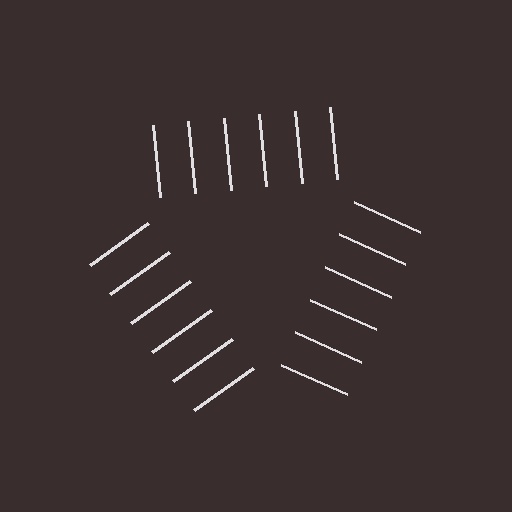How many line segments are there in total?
18 — 6 along each of the 3 edges.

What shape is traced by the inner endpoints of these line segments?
An illusory triangle — the line segments terminate on its edges but no continuous stroke is drawn.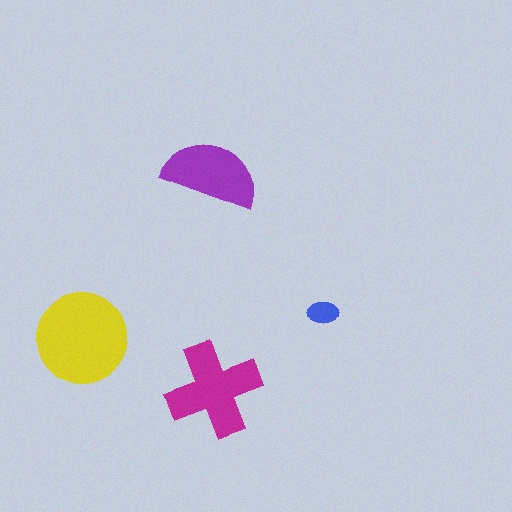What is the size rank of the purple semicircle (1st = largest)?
3rd.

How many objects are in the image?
There are 4 objects in the image.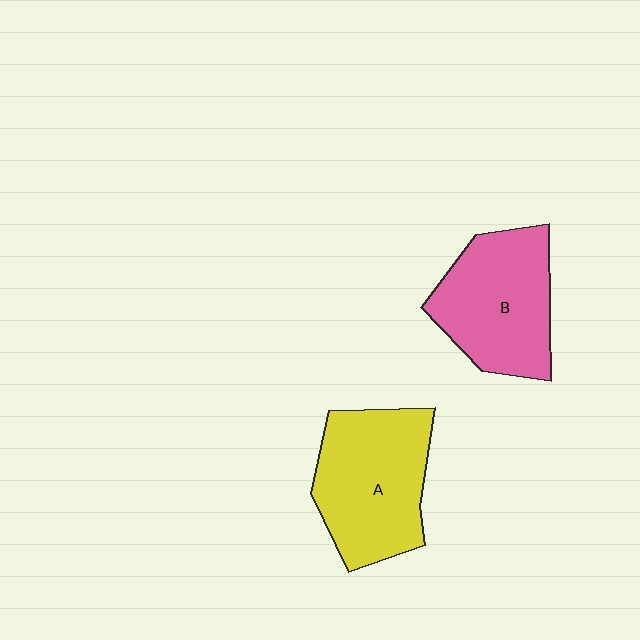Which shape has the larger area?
Shape A (yellow).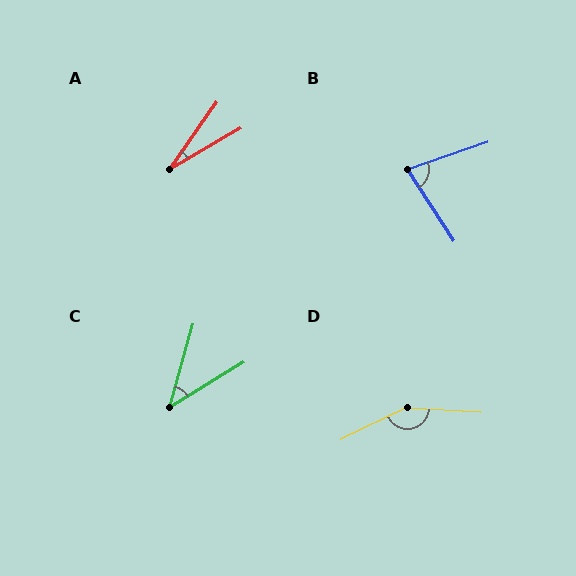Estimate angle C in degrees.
Approximately 42 degrees.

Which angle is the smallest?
A, at approximately 25 degrees.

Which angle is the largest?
D, at approximately 151 degrees.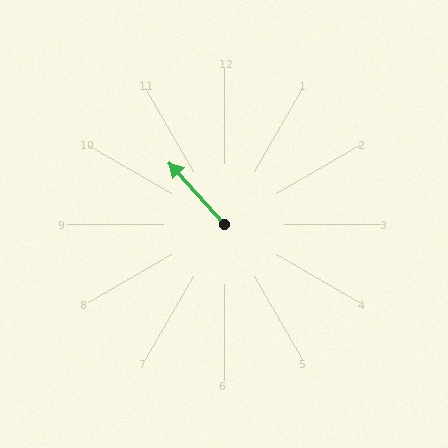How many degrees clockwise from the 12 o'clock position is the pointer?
Approximately 318 degrees.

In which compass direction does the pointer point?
Northwest.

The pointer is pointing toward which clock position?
Roughly 11 o'clock.